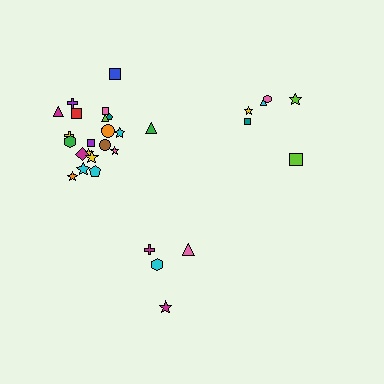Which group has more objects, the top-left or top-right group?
The top-left group.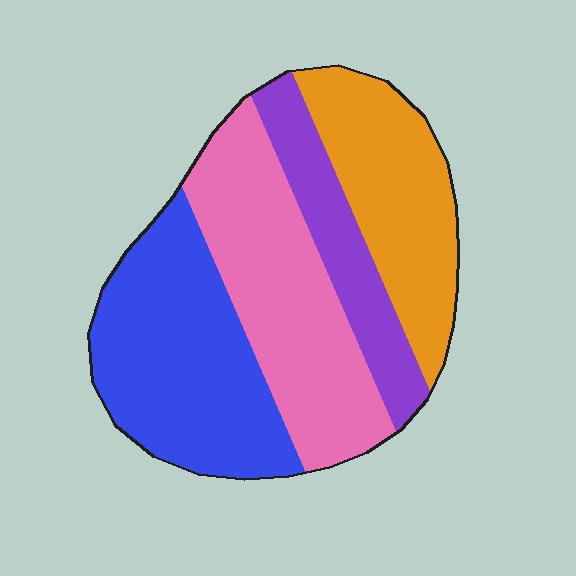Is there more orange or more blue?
Blue.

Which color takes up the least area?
Purple, at roughly 15%.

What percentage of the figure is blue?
Blue covers 31% of the figure.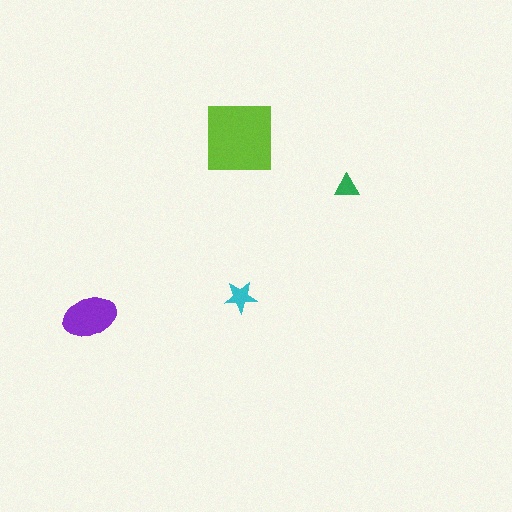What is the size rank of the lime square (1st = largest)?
1st.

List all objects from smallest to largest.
The green triangle, the cyan star, the purple ellipse, the lime square.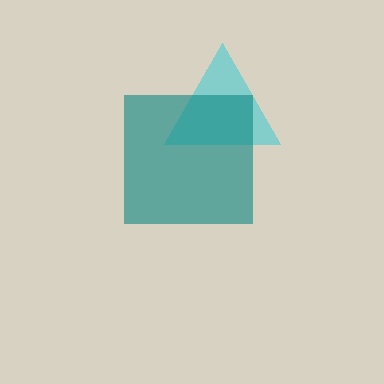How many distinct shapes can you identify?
There are 2 distinct shapes: a cyan triangle, a teal square.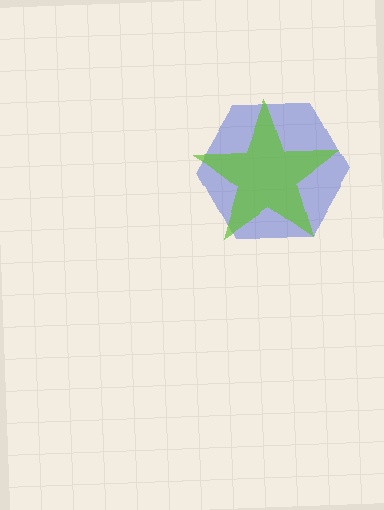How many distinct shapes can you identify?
There are 2 distinct shapes: a blue hexagon, a lime star.